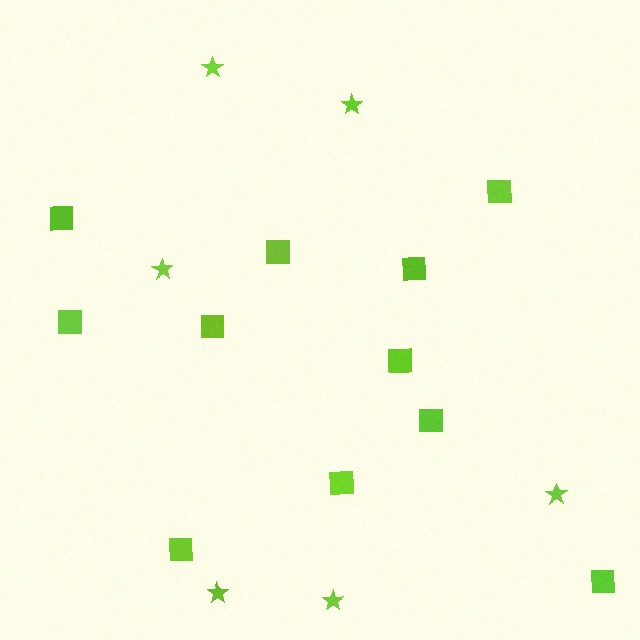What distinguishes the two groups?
There are 2 groups: one group of squares (11) and one group of stars (6).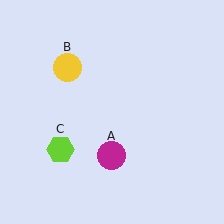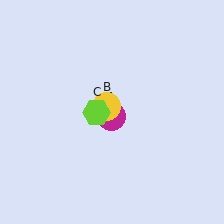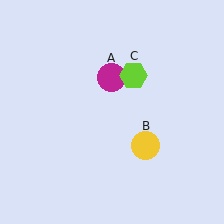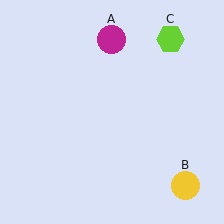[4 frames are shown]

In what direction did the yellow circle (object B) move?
The yellow circle (object B) moved down and to the right.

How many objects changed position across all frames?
3 objects changed position: magenta circle (object A), yellow circle (object B), lime hexagon (object C).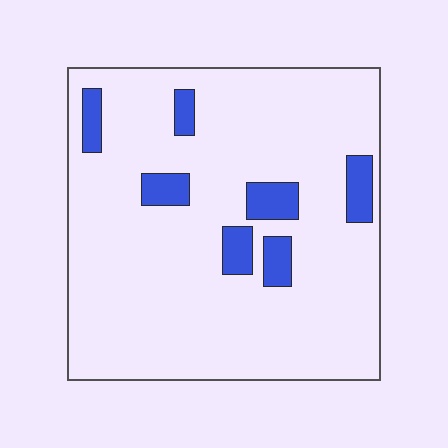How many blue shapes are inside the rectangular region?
7.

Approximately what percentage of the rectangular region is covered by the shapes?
Approximately 10%.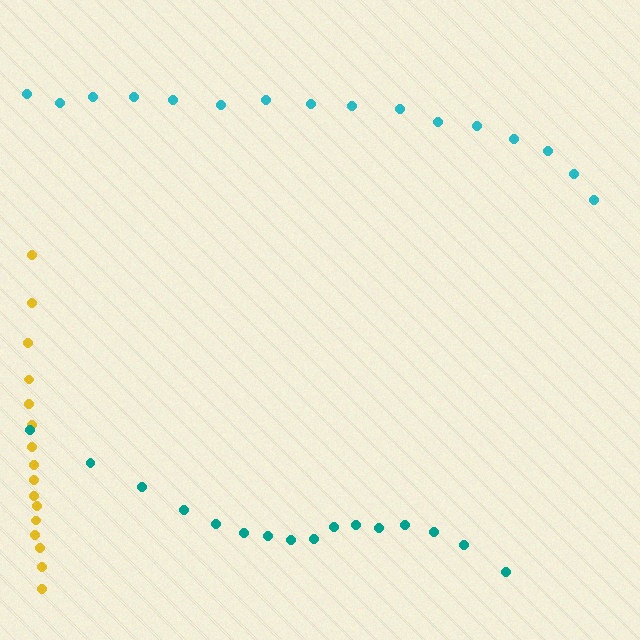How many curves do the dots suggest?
There are 3 distinct paths.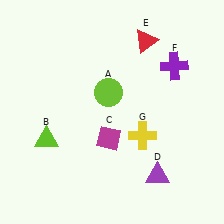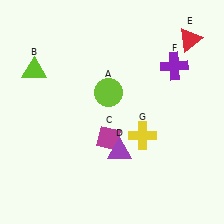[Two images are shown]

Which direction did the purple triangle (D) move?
The purple triangle (D) moved left.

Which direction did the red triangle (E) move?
The red triangle (E) moved right.